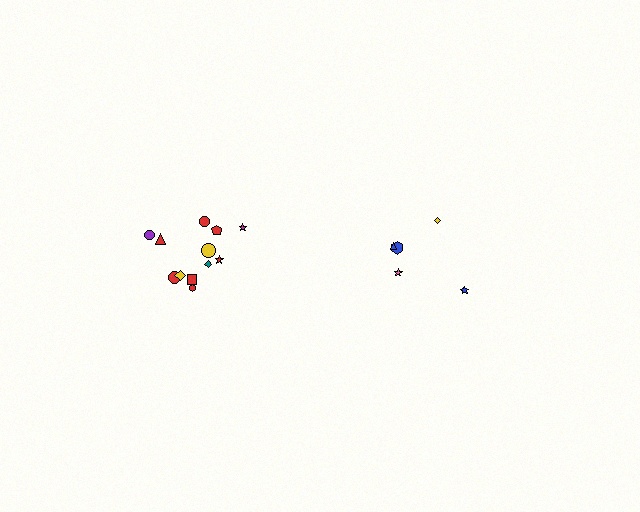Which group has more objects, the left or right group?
The left group.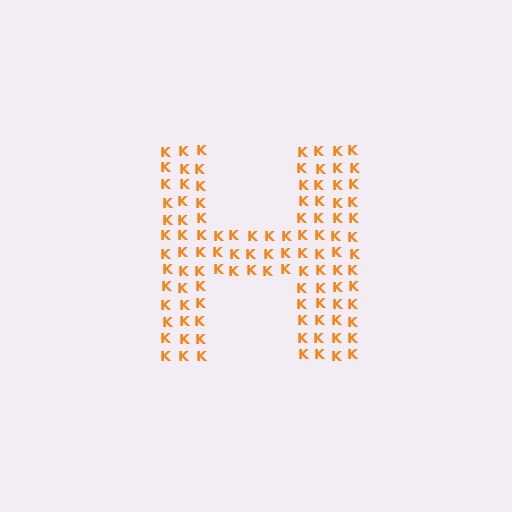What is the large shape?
The large shape is the letter H.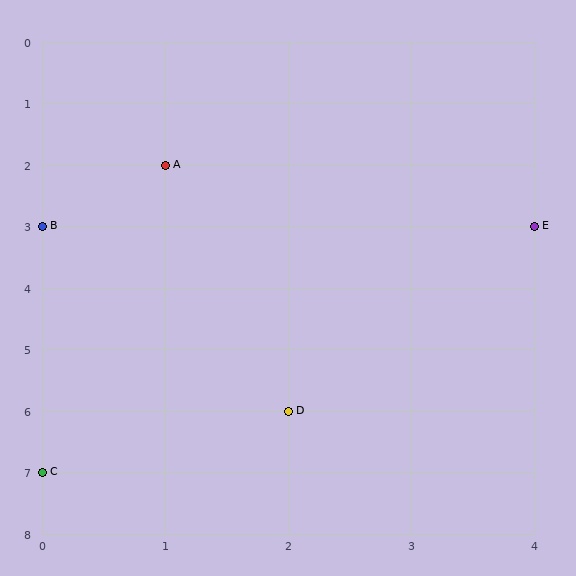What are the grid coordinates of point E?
Point E is at grid coordinates (4, 3).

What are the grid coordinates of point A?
Point A is at grid coordinates (1, 2).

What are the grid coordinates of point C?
Point C is at grid coordinates (0, 7).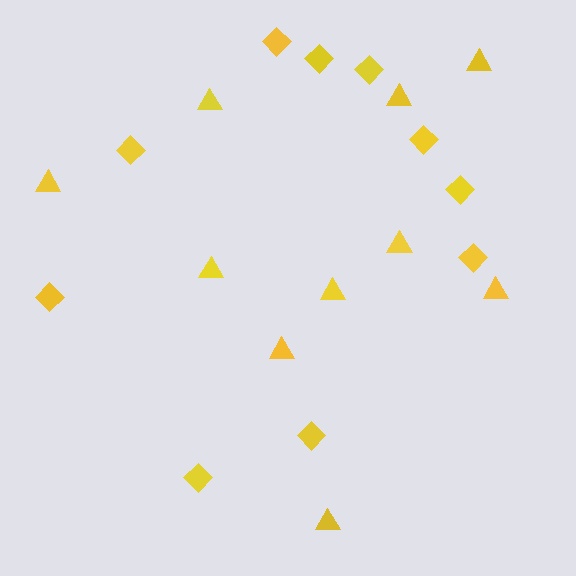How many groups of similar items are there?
There are 2 groups: one group of diamonds (10) and one group of triangles (10).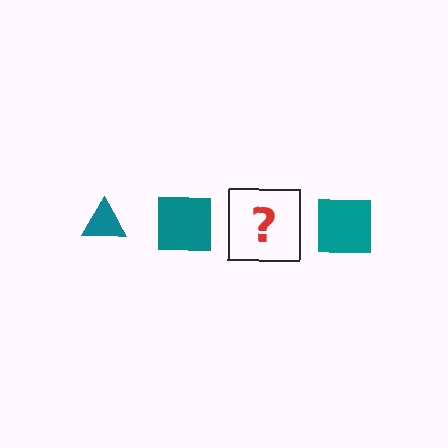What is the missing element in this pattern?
The missing element is a teal triangle.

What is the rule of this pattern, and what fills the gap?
The rule is that the pattern cycles through triangle, square shapes in teal. The gap should be filled with a teal triangle.